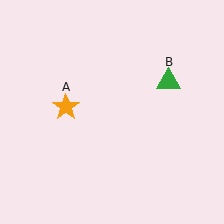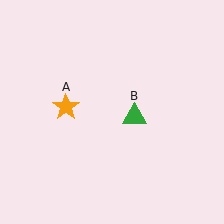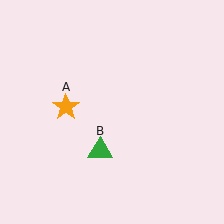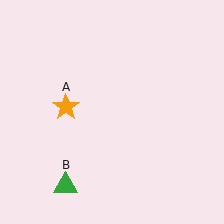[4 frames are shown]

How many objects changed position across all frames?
1 object changed position: green triangle (object B).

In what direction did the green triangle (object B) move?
The green triangle (object B) moved down and to the left.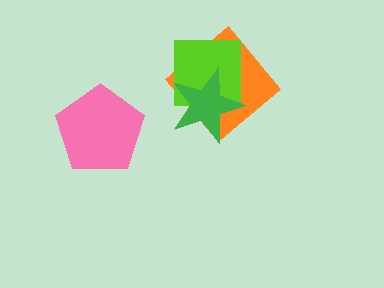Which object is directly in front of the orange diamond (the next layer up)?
The lime square is directly in front of the orange diamond.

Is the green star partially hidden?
No, no other shape covers it.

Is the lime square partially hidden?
Yes, it is partially covered by another shape.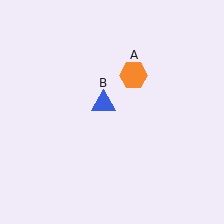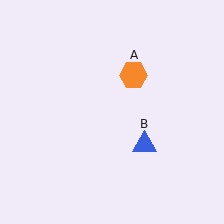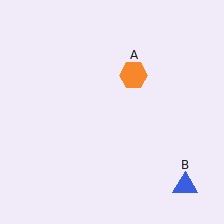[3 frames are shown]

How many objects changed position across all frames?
1 object changed position: blue triangle (object B).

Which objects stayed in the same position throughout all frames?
Orange hexagon (object A) remained stationary.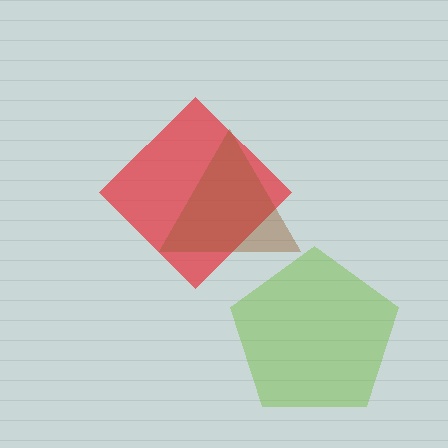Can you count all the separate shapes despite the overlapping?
Yes, there are 3 separate shapes.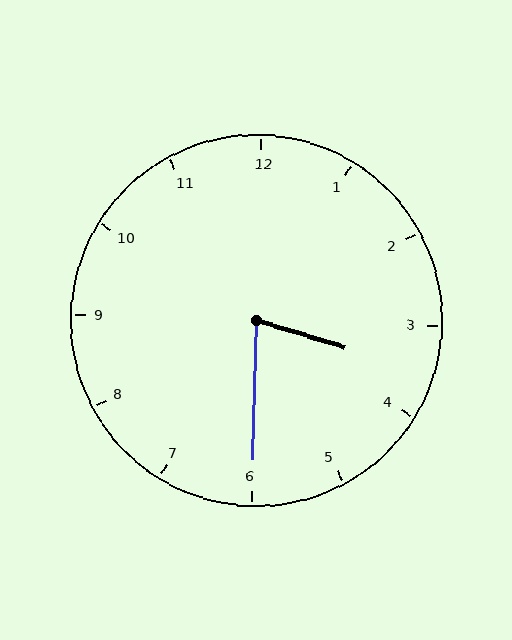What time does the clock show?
3:30.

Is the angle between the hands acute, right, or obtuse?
It is acute.